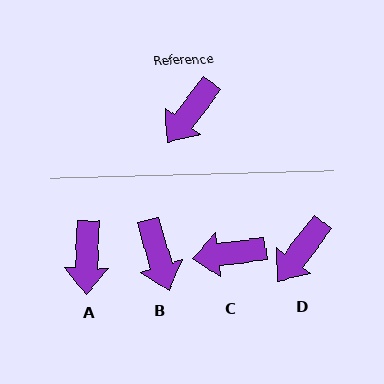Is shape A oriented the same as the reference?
No, it is off by about 36 degrees.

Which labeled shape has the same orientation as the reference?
D.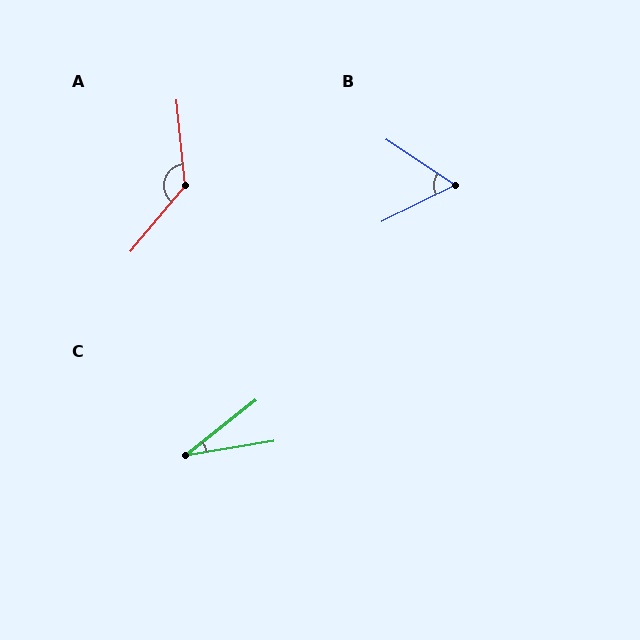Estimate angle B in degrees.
Approximately 60 degrees.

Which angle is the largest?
A, at approximately 135 degrees.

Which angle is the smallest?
C, at approximately 29 degrees.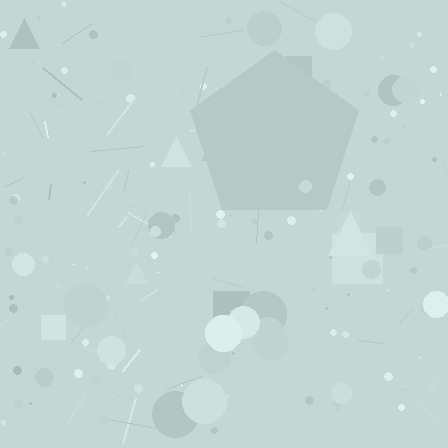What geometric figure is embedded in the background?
A pentagon is embedded in the background.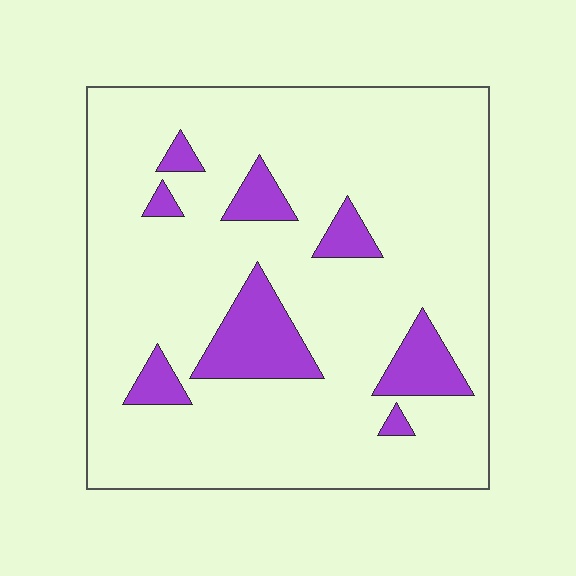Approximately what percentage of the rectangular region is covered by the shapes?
Approximately 15%.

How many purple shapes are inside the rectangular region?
8.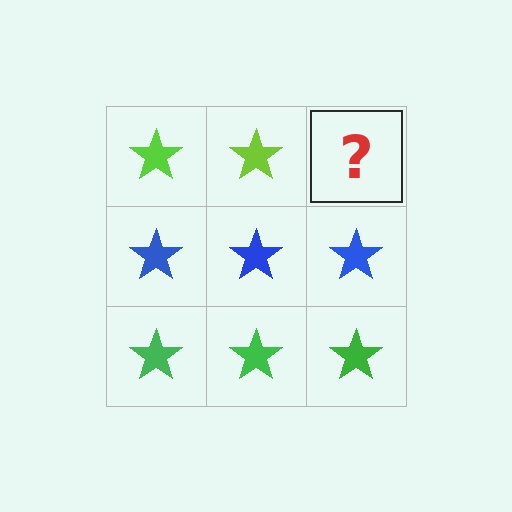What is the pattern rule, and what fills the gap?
The rule is that each row has a consistent color. The gap should be filled with a lime star.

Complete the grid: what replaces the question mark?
The question mark should be replaced with a lime star.